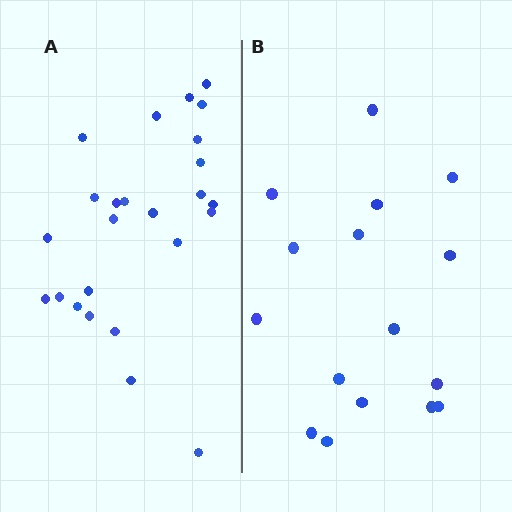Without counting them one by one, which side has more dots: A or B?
Region A (the left region) has more dots.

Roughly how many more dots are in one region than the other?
Region A has roughly 8 or so more dots than region B.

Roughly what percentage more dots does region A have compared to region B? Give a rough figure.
About 55% more.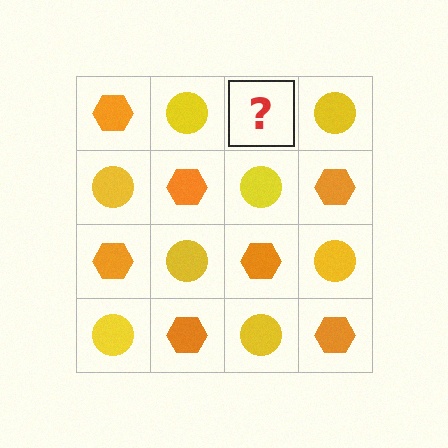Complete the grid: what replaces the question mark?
The question mark should be replaced with an orange hexagon.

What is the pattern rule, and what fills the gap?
The rule is that it alternates orange hexagon and yellow circle in a checkerboard pattern. The gap should be filled with an orange hexagon.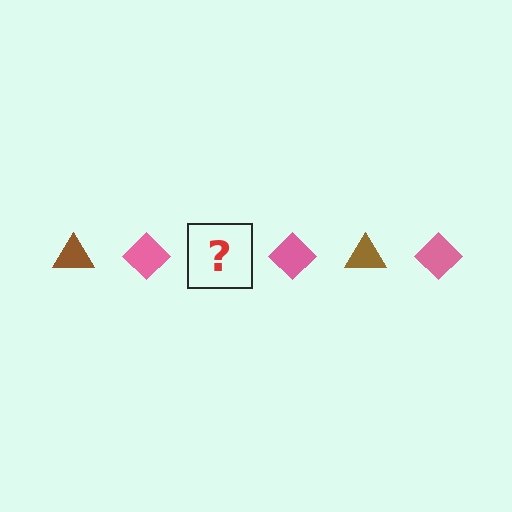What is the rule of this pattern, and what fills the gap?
The rule is that the pattern alternates between brown triangle and pink diamond. The gap should be filled with a brown triangle.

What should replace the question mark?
The question mark should be replaced with a brown triangle.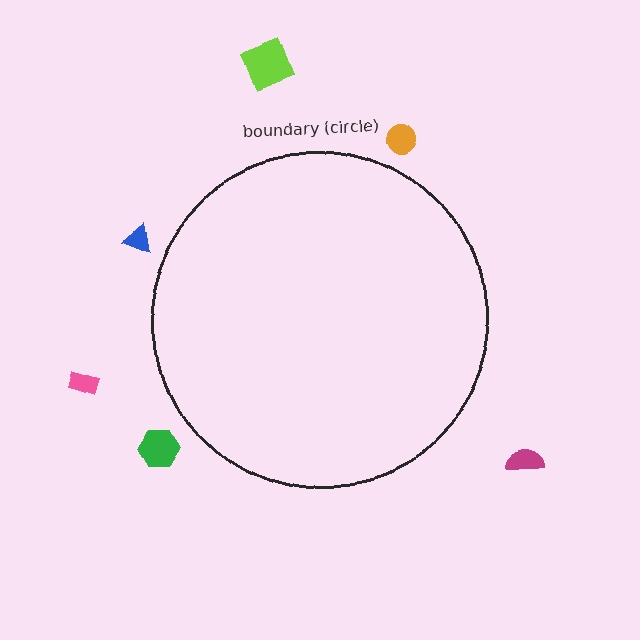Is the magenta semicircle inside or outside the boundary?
Outside.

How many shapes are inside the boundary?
0 inside, 6 outside.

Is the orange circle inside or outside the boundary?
Outside.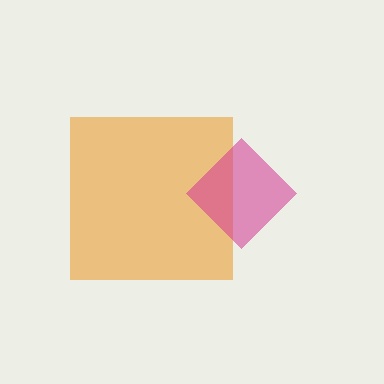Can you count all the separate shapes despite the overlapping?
Yes, there are 2 separate shapes.